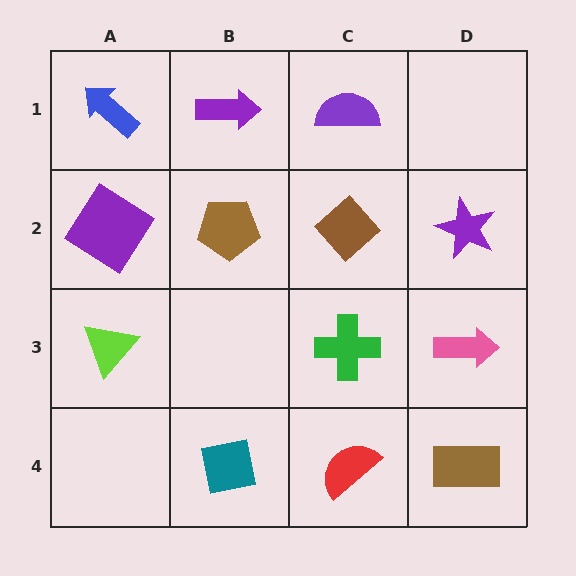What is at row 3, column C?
A green cross.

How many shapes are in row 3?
3 shapes.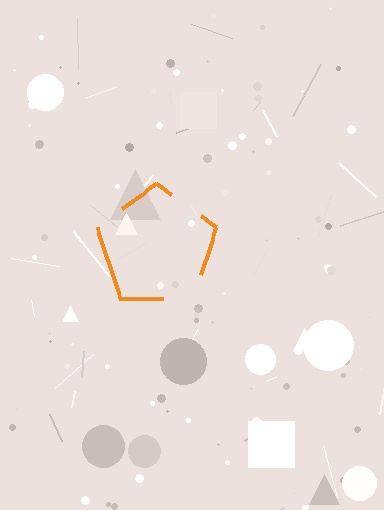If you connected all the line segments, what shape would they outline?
They would outline a pentagon.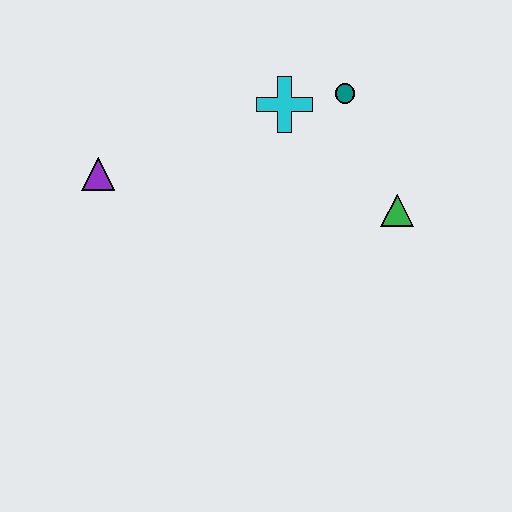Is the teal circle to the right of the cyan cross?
Yes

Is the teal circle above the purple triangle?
Yes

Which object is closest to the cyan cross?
The teal circle is closest to the cyan cross.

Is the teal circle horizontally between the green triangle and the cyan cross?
Yes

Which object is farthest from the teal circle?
The purple triangle is farthest from the teal circle.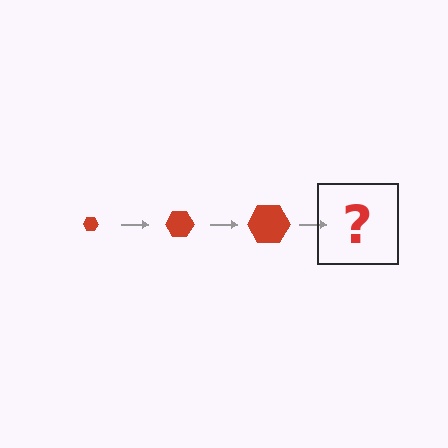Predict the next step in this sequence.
The next step is a red hexagon, larger than the previous one.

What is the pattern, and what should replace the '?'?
The pattern is that the hexagon gets progressively larger each step. The '?' should be a red hexagon, larger than the previous one.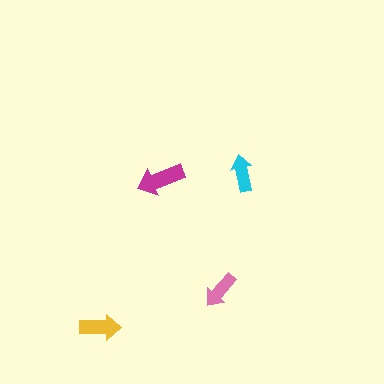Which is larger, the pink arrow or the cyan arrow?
The pink one.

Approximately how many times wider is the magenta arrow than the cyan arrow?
About 1.5 times wider.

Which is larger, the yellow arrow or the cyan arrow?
The yellow one.